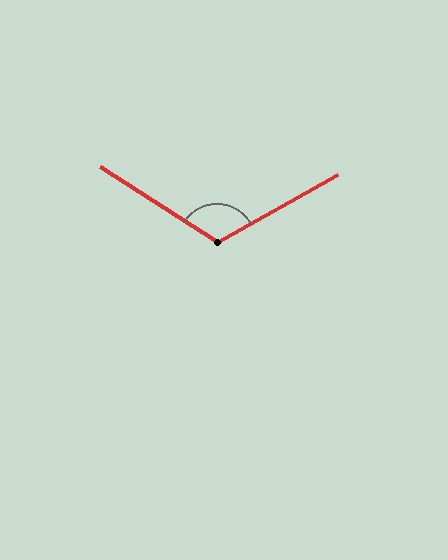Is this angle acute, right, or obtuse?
It is obtuse.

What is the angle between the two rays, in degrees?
Approximately 117 degrees.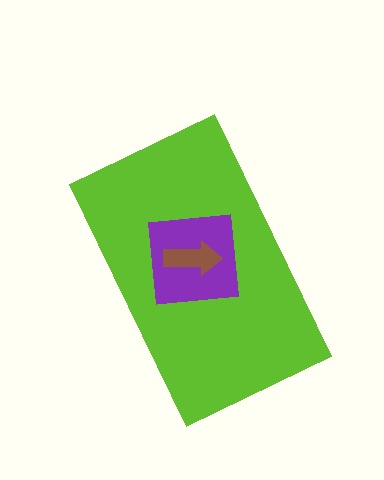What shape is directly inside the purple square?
The brown arrow.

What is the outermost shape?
The lime rectangle.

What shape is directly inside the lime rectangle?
The purple square.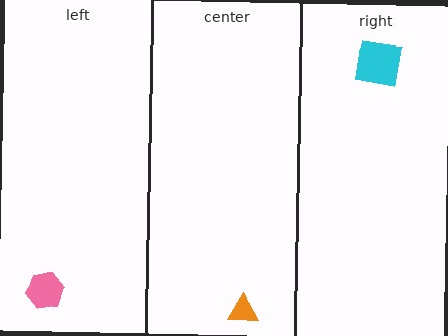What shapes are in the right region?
The cyan square.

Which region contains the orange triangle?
The center region.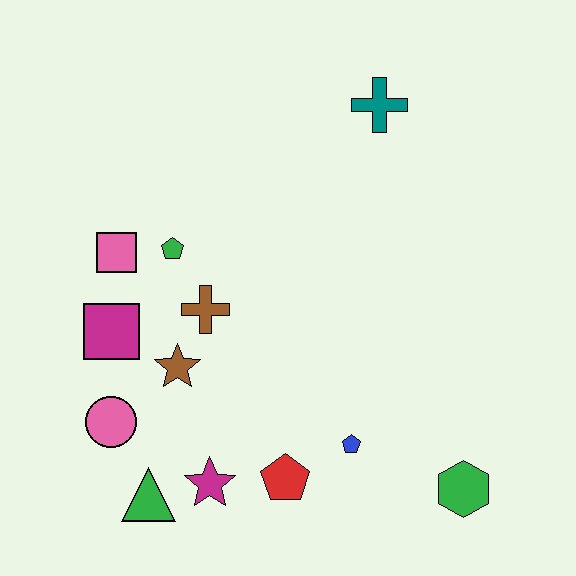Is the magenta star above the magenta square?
No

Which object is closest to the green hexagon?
The blue pentagon is closest to the green hexagon.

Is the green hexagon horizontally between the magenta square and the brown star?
No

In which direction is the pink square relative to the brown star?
The pink square is above the brown star.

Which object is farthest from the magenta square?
The green hexagon is farthest from the magenta square.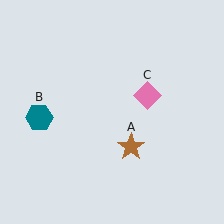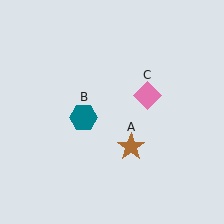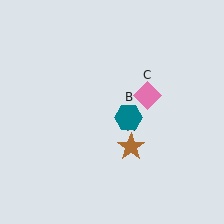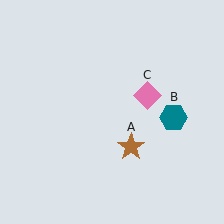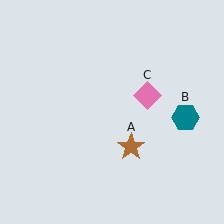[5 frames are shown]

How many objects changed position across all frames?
1 object changed position: teal hexagon (object B).